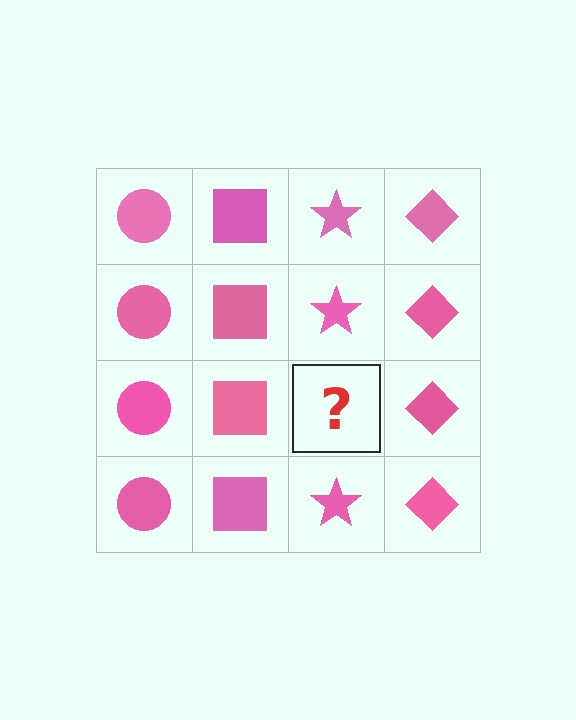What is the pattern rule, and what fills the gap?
The rule is that each column has a consistent shape. The gap should be filled with a pink star.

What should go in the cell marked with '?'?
The missing cell should contain a pink star.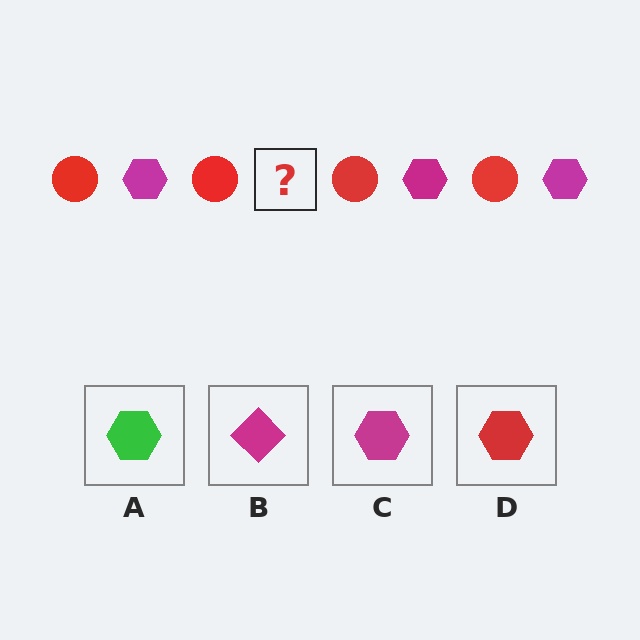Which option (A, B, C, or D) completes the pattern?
C.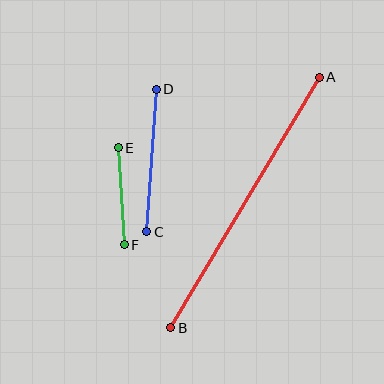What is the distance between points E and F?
The distance is approximately 97 pixels.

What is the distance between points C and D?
The distance is approximately 143 pixels.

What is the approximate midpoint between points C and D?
The midpoint is at approximately (151, 161) pixels.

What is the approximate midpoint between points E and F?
The midpoint is at approximately (121, 196) pixels.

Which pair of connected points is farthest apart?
Points A and B are farthest apart.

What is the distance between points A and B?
The distance is approximately 291 pixels.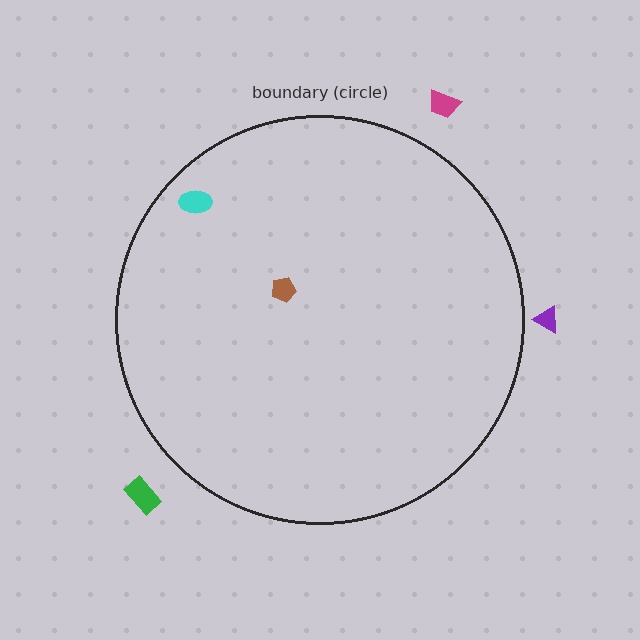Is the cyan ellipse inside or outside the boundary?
Inside.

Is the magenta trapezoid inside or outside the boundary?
Outside.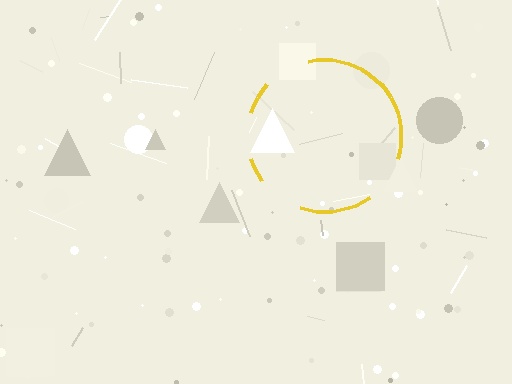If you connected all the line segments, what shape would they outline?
They would outline a circle.